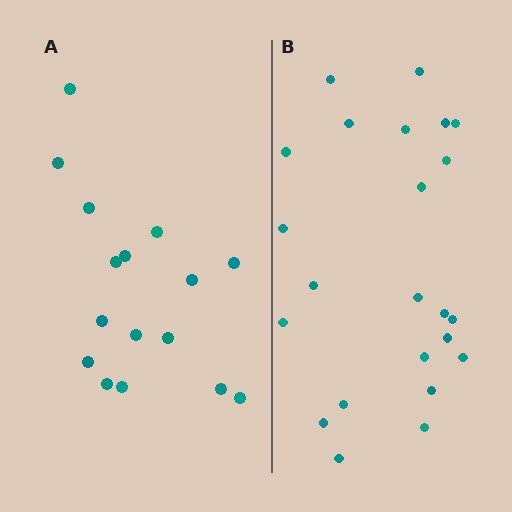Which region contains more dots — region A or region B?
Region B (the right region) has more dots.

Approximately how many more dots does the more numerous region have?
Region B has roughly 8 or so more dots than region A.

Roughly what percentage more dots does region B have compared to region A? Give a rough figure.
About 45% more.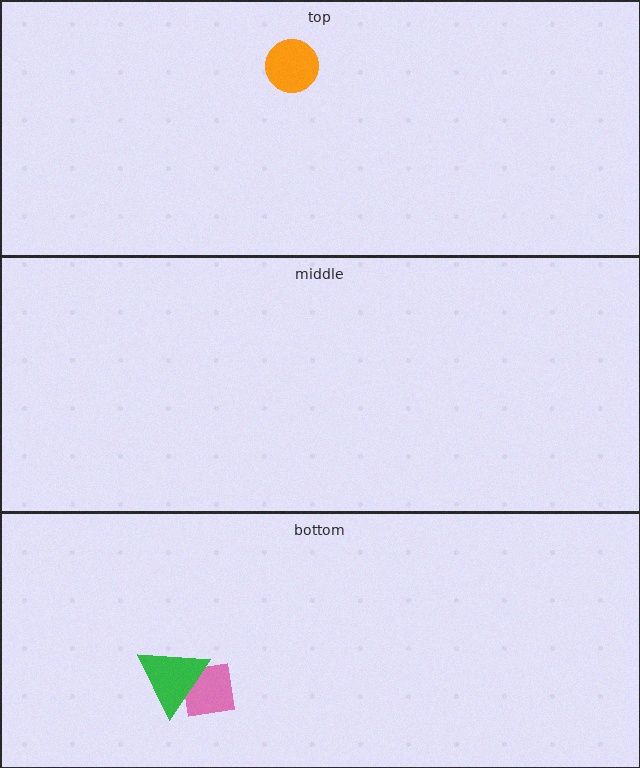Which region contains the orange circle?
The top region.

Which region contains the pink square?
The bottom region.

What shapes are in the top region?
The orange circle.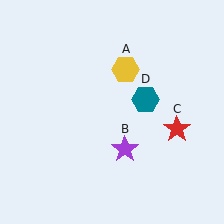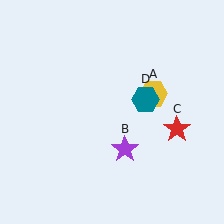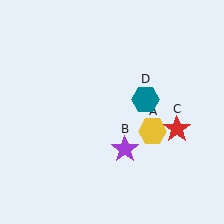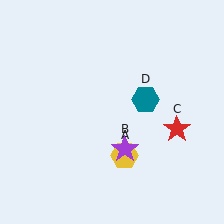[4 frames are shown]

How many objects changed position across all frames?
1 object changed position: yellow hexagon (object A).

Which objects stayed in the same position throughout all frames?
Purple star (object B) and red star (object C) and teal hexagon (object D) remained stationary.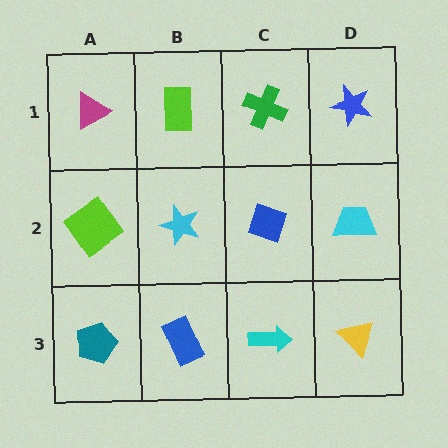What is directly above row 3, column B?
A cyan star.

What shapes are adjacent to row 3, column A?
A lime diamond (row 2, column A), a blue rectangle (row 3, column B).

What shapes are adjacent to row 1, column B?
A cyan star (row 2, column B), a magenta triangle (row 1, column A), a green cross (row 1, column C).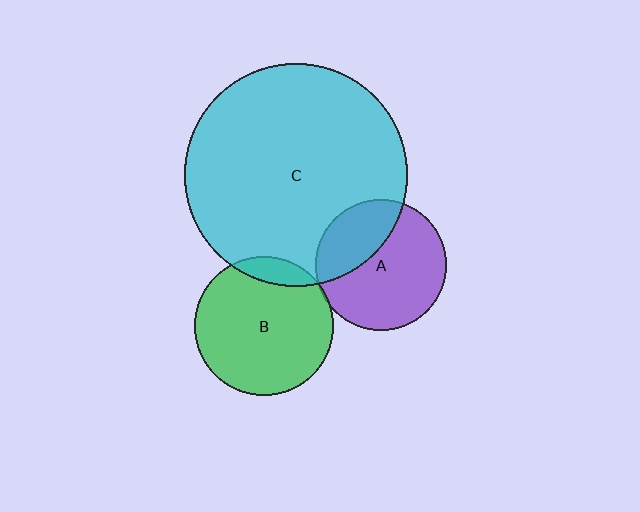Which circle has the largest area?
Circle C (cyan).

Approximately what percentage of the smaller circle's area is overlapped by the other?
Approximately 5%.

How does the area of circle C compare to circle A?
Approximately 2.9 times.